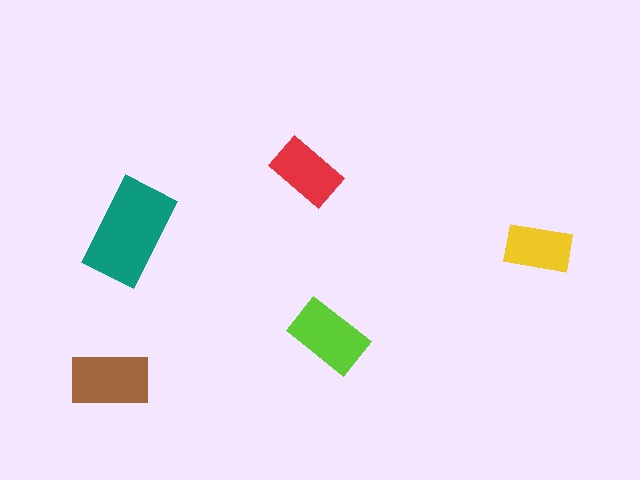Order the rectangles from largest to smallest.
the teal one, the brown one, the lime one, the red one, the yellow one.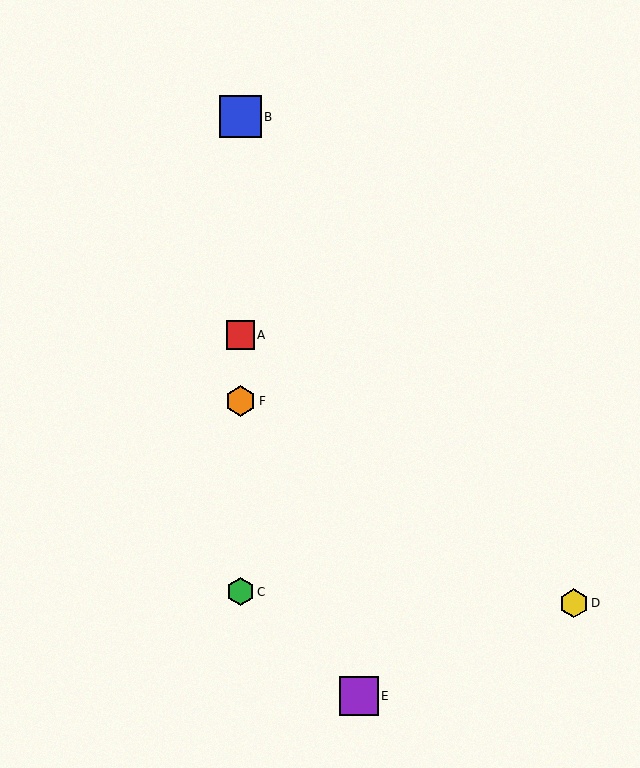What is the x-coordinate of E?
Object E is at x≈359.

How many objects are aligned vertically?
4 objects (A, B, C, F) are aligned vertically.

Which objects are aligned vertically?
Objects A, B, C, F are aligned vertically.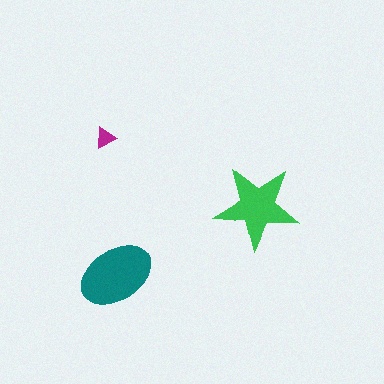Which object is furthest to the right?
The green star is rightmost.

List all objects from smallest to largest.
The magenta triangle, the green star, the teal ellipse.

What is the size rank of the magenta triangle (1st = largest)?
3rd.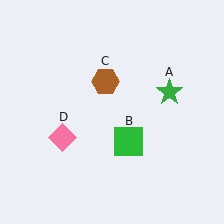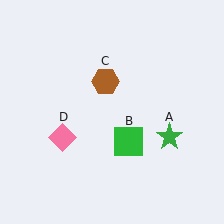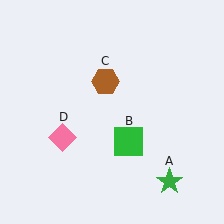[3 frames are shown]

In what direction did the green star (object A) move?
The green star (object A) moved down.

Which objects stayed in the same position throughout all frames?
Green square (object B) and brown hexagon (object C) and pink diamond (object D) remained stationary.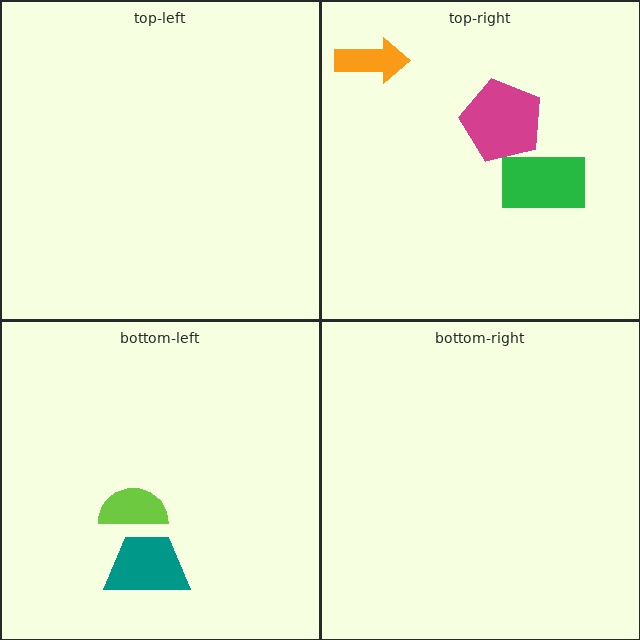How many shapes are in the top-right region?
3.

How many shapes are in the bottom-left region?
2.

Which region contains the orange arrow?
The top-right region.